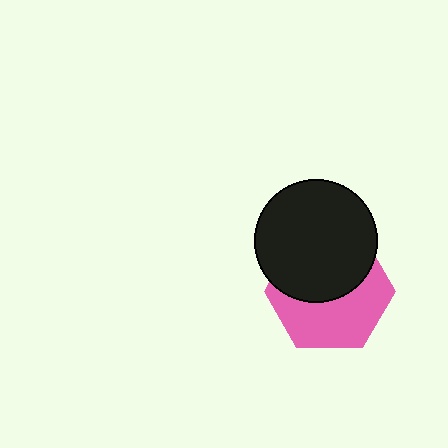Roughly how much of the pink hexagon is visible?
About half of it is visible (roughly 51%).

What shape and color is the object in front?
The object in front is a black circle.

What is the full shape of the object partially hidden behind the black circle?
The partially hidden object is a pink hexagon.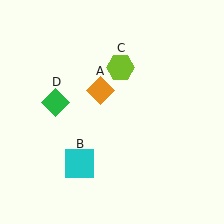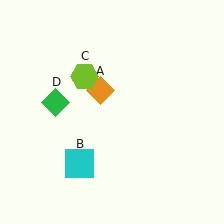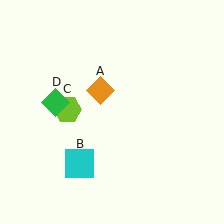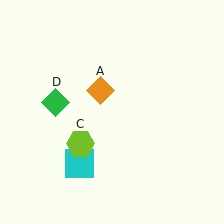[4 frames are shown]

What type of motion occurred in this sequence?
The lime hexagon (object C) rotated counterclockwise around the center of the scene.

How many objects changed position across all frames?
1 object changed position: lime hexagon (object C).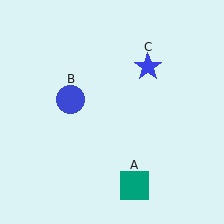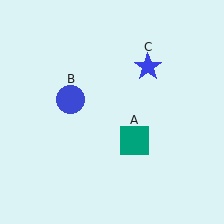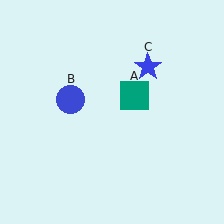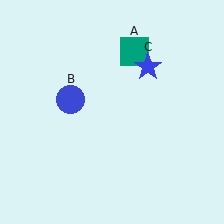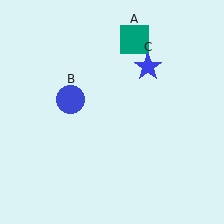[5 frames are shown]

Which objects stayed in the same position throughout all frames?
Blue circle (object B) and blue star (object C) remained stationary.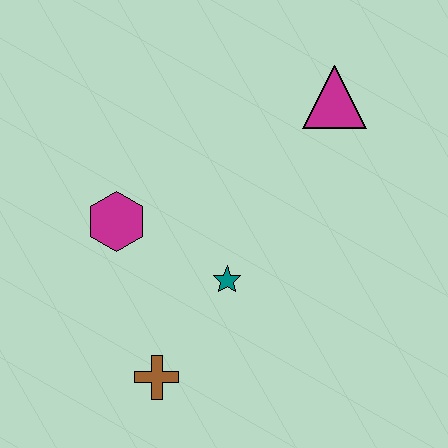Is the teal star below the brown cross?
No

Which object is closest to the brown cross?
The teal star is closest to the brown cross.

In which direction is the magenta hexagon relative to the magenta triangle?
The magenta hexagon is to the left of the magenta triangle.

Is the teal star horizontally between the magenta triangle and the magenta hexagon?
Yes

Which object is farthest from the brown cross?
The magenta triangle is farthest from the brown cross.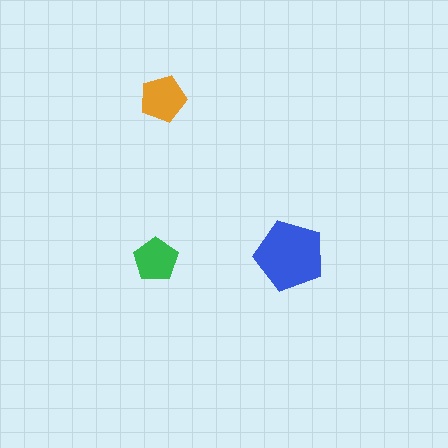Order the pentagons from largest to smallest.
the blue one, the orange one, the green one.